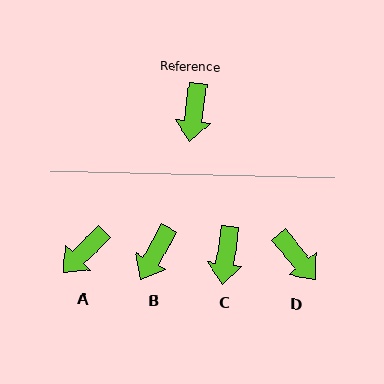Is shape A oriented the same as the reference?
No, it is off by about 37 degrees.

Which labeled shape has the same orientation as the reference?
C.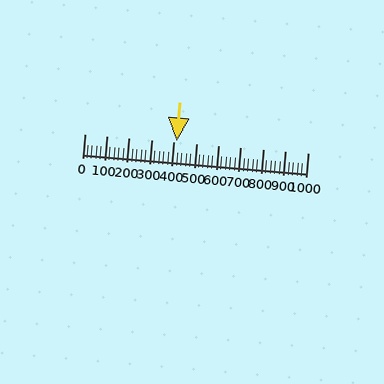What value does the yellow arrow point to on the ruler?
The yellow arrow points to approximately 413.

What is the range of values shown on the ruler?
The ruler shows values from 0 to 1000.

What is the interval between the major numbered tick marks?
The major tick marks are spaced 100 units apart.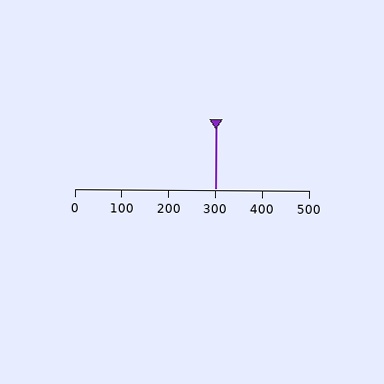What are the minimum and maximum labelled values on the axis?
The axis runs from 0 to 500.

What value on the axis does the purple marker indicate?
The marker indicates approximately 300.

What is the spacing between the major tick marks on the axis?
The major ticks are spaced 100 apart.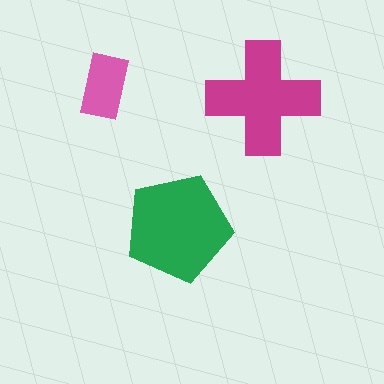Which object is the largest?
The green pentagon.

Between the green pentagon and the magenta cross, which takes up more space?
The green pentagon.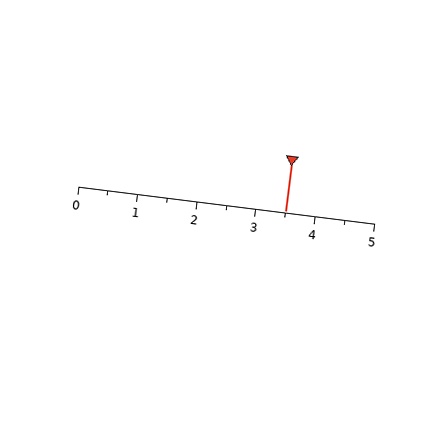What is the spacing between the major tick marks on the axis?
The major ticks are spaced 1 apart.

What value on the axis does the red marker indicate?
The marker indicates approximately 3.5.